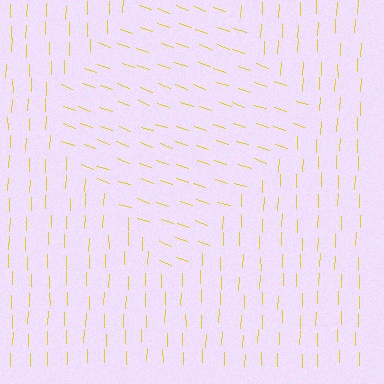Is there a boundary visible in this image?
Yes, there is a texture boundary formed by a change in line orientation.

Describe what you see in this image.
The image is filled with small yellow line segments. A diamond region in the image has lines oriented differently from the surrounding lines, creating a visible texture boundary.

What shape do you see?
I see a diamond.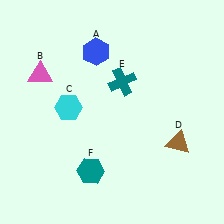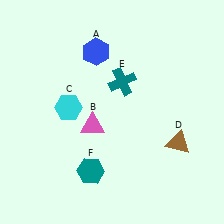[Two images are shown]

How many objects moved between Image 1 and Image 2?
1 object moved between the two images.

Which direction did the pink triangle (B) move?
The pink triangle (B) moved right.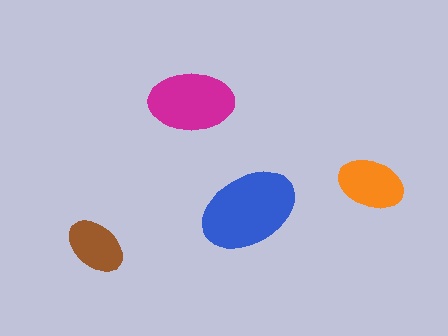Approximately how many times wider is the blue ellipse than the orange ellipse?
About 1.5 times wider.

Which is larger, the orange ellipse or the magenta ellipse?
The magenta one.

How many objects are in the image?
There are 4 objects in the image.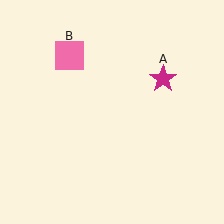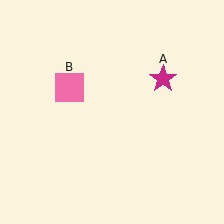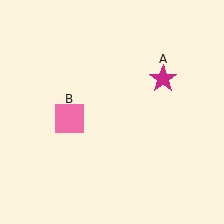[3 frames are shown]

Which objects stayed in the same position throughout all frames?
Magenta star (object A) remained stationary.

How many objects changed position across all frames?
1 object changed position: pink square (object B).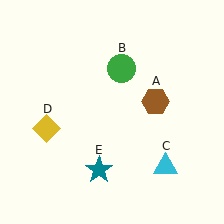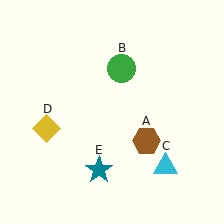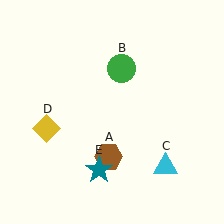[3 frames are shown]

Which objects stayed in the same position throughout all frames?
Green circle (object B) and cyan triangle (object C) and yellow diamond (object D) and teal star (object E) remained stationary.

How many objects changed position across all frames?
1 object changed position: brown hexagon (object A).